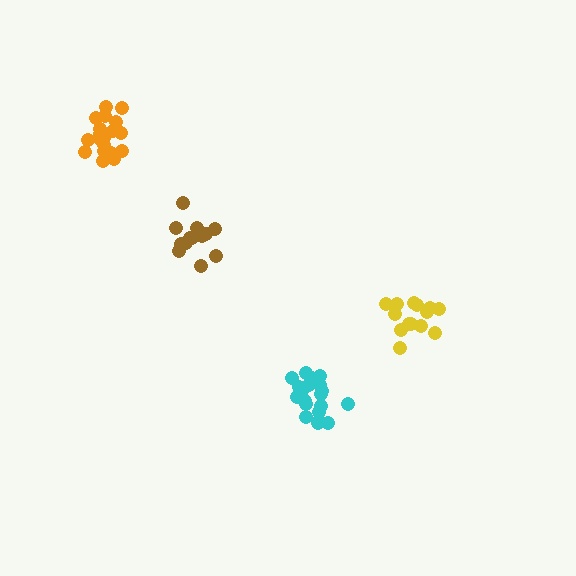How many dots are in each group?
Group 1: 14 dots, Group 2: 20 dots, Group 3: 20 dots, Group 4: 15 dots (69 total).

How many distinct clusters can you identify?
There are 4 distinct clusters.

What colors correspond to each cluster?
The clusters are colored: brown, cyan, orange, yellow.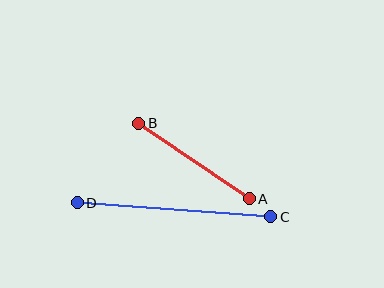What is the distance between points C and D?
The distance is approximately 194 pixels.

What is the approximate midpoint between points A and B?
The midpoint is at approximately (194, 161) pixels.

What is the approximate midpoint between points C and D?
The midpoint is at approximately (174, 210) pixels.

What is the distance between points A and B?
The distance is approximately 134 pixels.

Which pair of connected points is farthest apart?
Points C and D are farthest apart.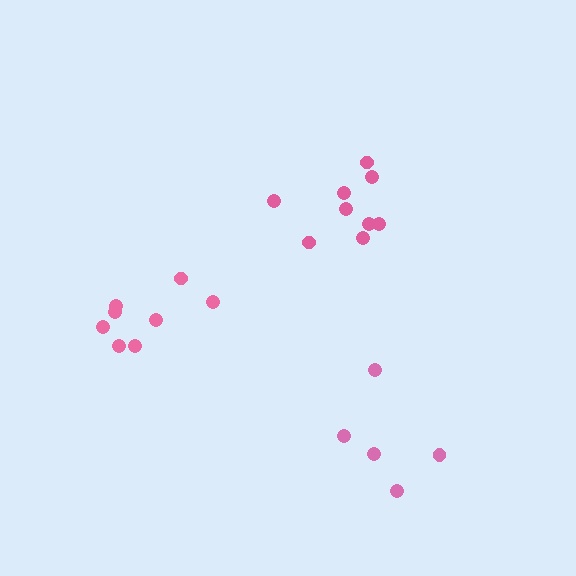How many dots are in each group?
Group 1: 8 dots, Group 2: 9 dots, Group 3: 5 dots (22 total).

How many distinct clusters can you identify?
There are 3 distinct clusters.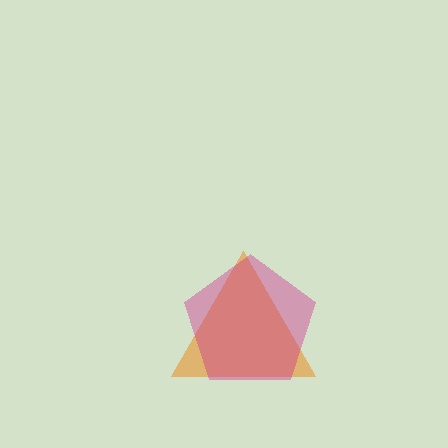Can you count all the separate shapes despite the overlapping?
Yes, there are 2 separate shapes.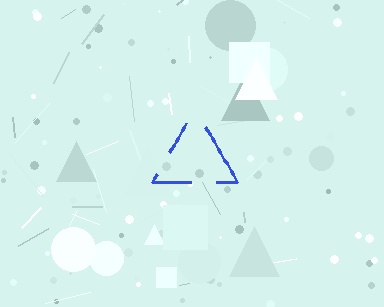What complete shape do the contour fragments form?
The contour fragments form a triangle.